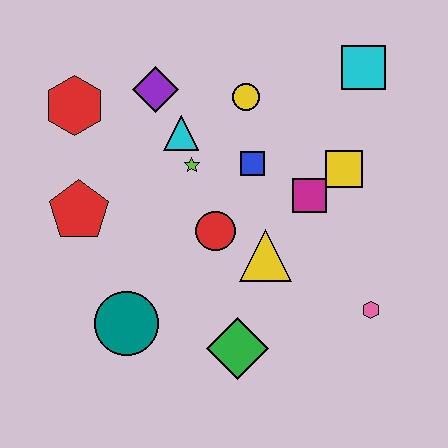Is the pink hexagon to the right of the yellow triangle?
Yes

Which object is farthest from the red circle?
The cyan square is farthest from the red circle.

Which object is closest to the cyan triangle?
The lime star is closest to the cyan triangle.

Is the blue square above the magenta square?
Yes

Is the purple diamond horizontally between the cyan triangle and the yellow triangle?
No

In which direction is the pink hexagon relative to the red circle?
The pink hexagon is to the right of the red circle.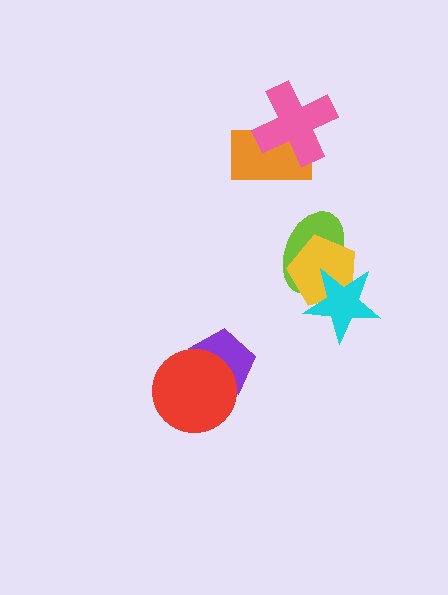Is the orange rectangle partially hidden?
Yes, it is partially covered by another shape.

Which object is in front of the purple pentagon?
The red circle is in front of the purple pentagon.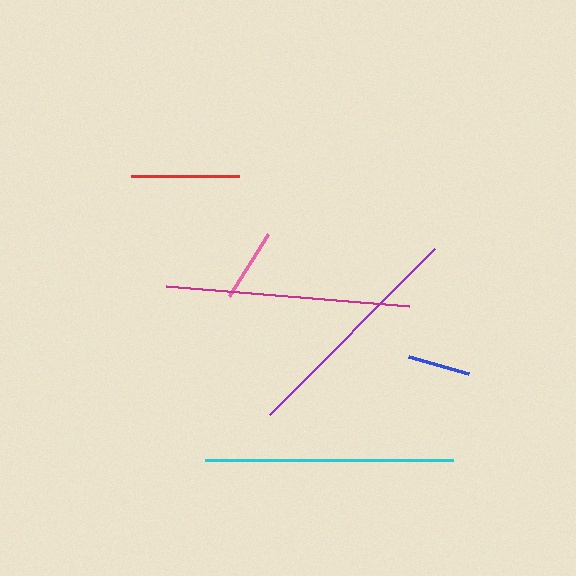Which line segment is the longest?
The cyan line is the longest at approximately 248 pixels.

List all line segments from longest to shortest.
From longest to shortest: cyan, magenta, purple, red, pink, blue.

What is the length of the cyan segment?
The cyan segment is approximately 248 pixels long.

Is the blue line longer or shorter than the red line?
The red line is longer than the blue line.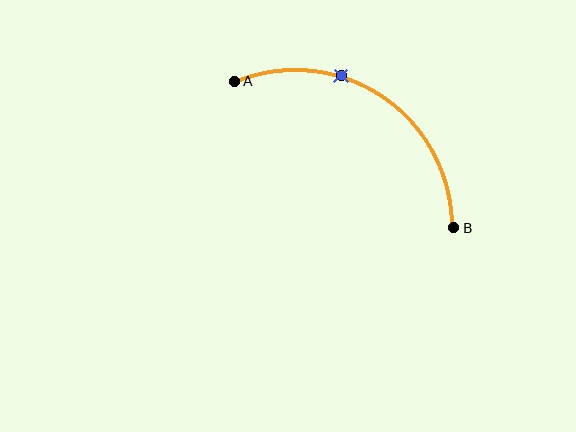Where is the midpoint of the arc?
The arc midpoint is the point on the curve farthest from the straight line joining A and B. It sits above and to the right of that line.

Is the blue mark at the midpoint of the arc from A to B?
No. The blue mark lies on the arc but is closer to endpoint A. The arc midpoint would be at the point on the curve equidistant along the arc from both A and B.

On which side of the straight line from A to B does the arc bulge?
The arc bulges above and to the right of the straight line connecting A and B.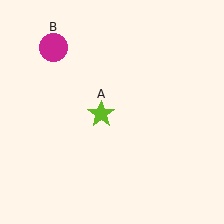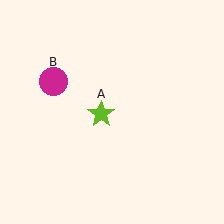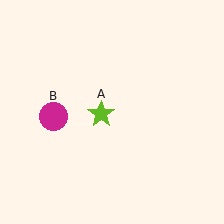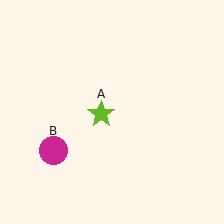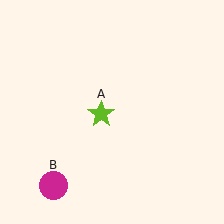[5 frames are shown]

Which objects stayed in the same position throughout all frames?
Lime star (object A) remained stationary.